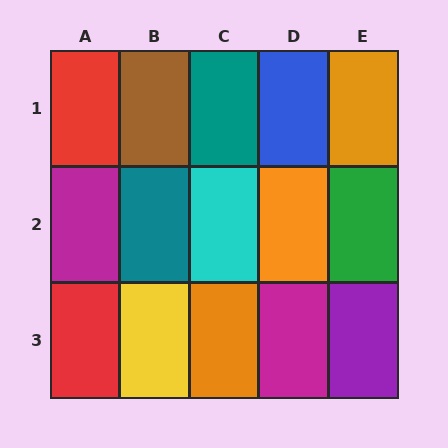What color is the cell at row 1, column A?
Red.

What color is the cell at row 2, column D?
Orange.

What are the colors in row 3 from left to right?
Red, yellow, orange, magenta, purple.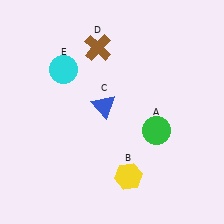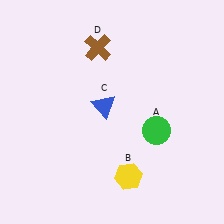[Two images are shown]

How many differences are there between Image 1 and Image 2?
There is 1 difference between the two images.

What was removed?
The cyan circle (E) was removed in Image 2.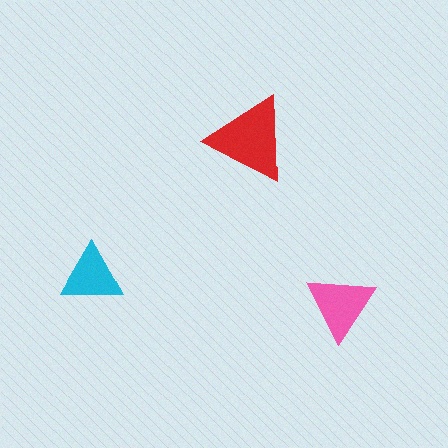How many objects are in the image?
There are 3 objects in the image.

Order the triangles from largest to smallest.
the red one, the pink one, the cyan one.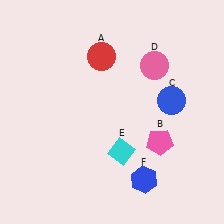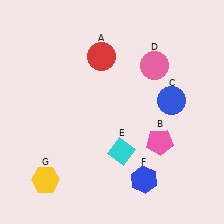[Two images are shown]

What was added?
A yellow hexagon (G) was added in Image 2.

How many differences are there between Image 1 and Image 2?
There is 1 difference between the two images.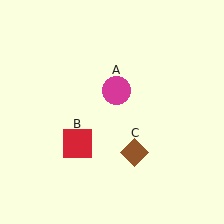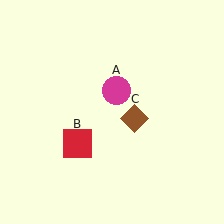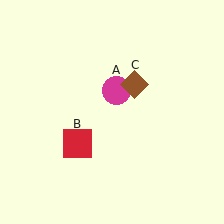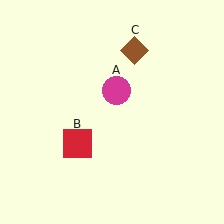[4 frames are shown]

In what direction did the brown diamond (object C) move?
The brown diamond (object C) moved up.